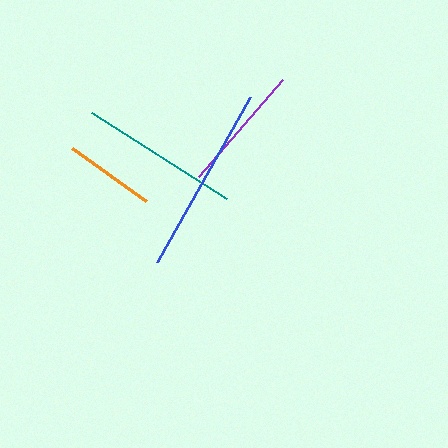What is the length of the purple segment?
The purple segment is approximately 129 pixels long.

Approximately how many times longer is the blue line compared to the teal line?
The blue line is approximately 1.2 times the length of the teal line.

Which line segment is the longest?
The blue line is the longest at approximately 189 pixels.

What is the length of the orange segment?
The orange segment is approximately 91 pixels long.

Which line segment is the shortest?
The orange line is the shortest at approximately 91 pixels.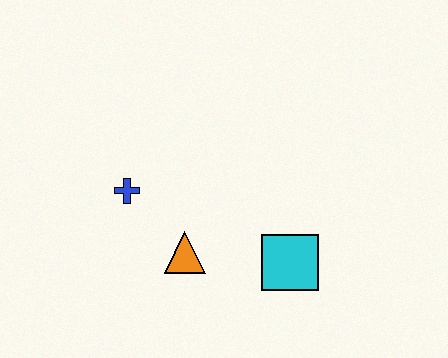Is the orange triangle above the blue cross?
No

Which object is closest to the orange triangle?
The blue cross is closest to the orange triangle.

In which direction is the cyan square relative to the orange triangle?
The cyan square is to the right of the orange triangle.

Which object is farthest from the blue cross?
The cyan square is farthest from the blue cross.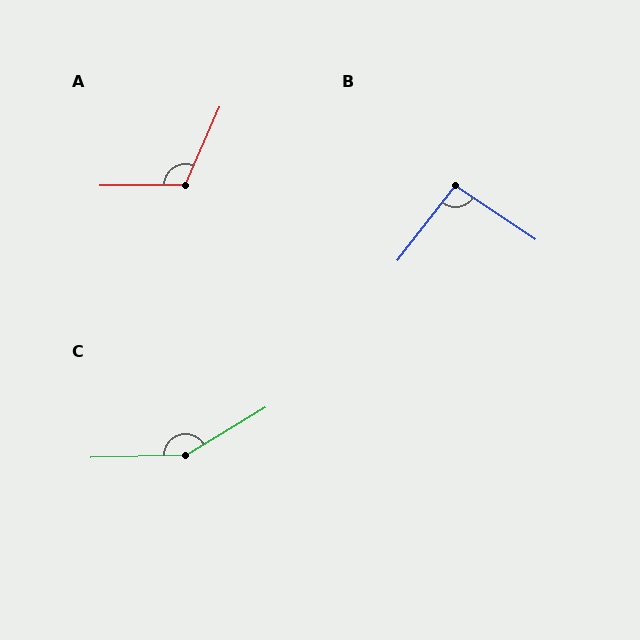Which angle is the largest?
C, at approximately 151 degrees.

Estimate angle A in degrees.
Approximately 115 degrees.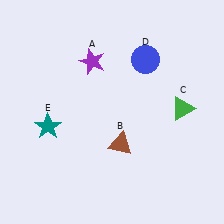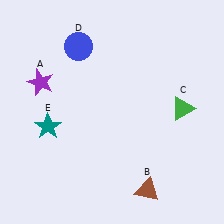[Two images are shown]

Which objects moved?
The objects that moved are: the purple star (A), the brown triangle (B), the blue circle (D).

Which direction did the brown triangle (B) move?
The brown triangle (B) moved down.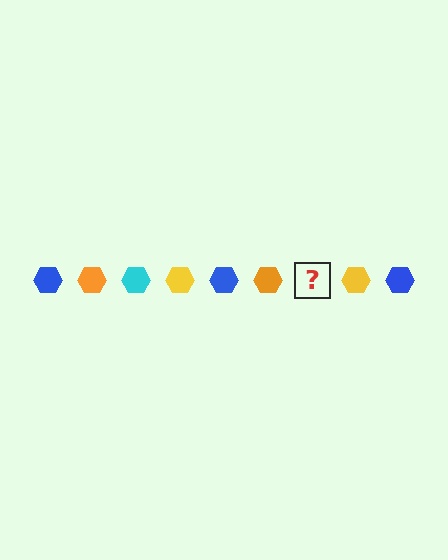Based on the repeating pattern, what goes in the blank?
The blank should be a cyan hexagon.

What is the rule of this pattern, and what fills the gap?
The rule is that the pattern cycles through blue, orange, cyan, yellow hexagons. The gap should be filled with a cyan hexagon.